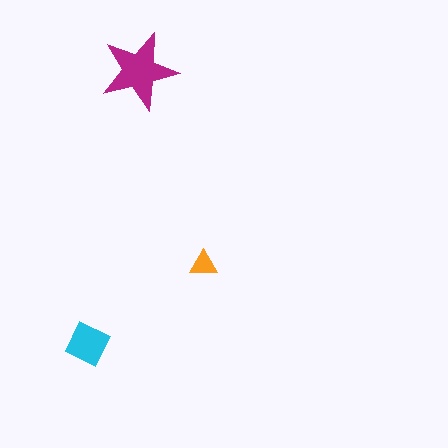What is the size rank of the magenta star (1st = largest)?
1st.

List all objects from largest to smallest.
The magenta star, the cyan square, the orange triangle.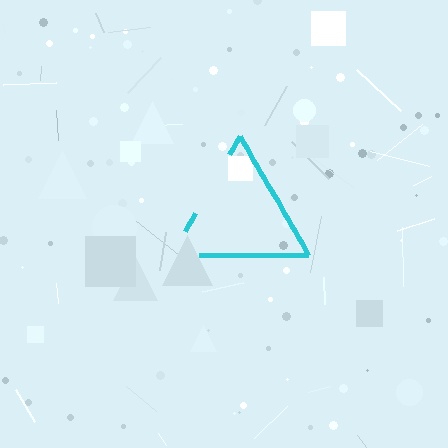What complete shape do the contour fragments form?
The contour fragments form a triangle.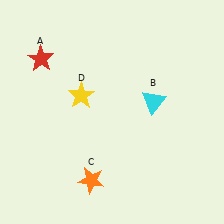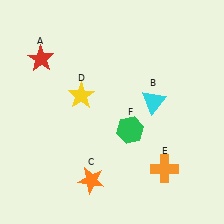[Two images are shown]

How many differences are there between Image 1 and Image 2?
There are 2 differences between the two images.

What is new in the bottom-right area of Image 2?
A green hexagon (F) was added in the bottom-right area of Image 2.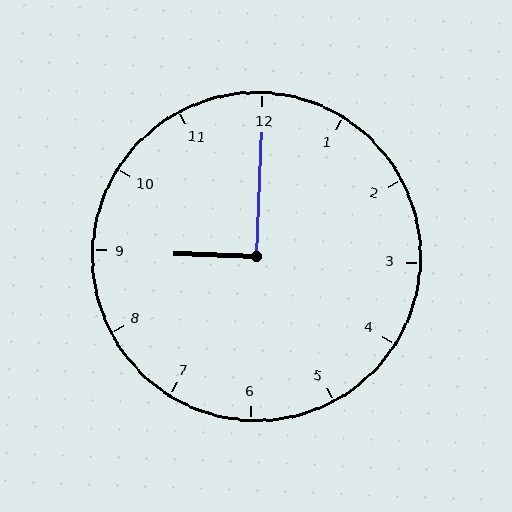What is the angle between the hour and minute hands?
Approximately 90 degrees.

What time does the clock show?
9:00.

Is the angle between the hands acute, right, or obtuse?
It is right.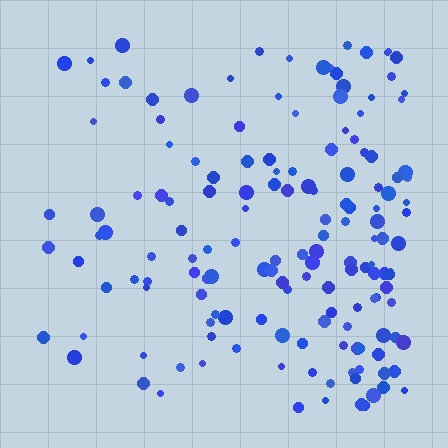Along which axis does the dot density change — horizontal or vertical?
Horizontal.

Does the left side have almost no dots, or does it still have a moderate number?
Still a moderate number, just noticeably fewer than the right.